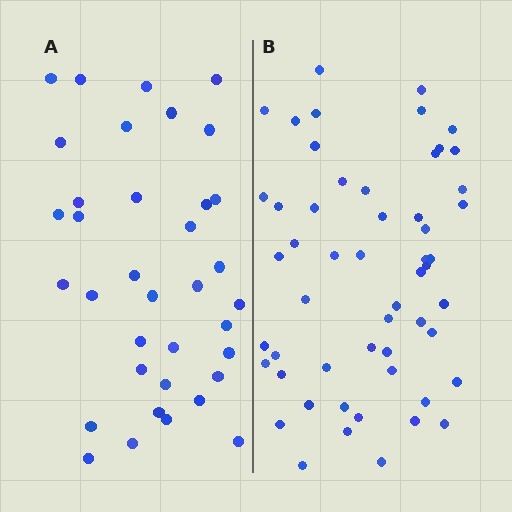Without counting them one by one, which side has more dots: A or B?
Region B (the right region) has more dots.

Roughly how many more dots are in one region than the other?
Region B has approximately 20 more dots than region A.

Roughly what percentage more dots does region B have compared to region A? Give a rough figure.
About 50% more.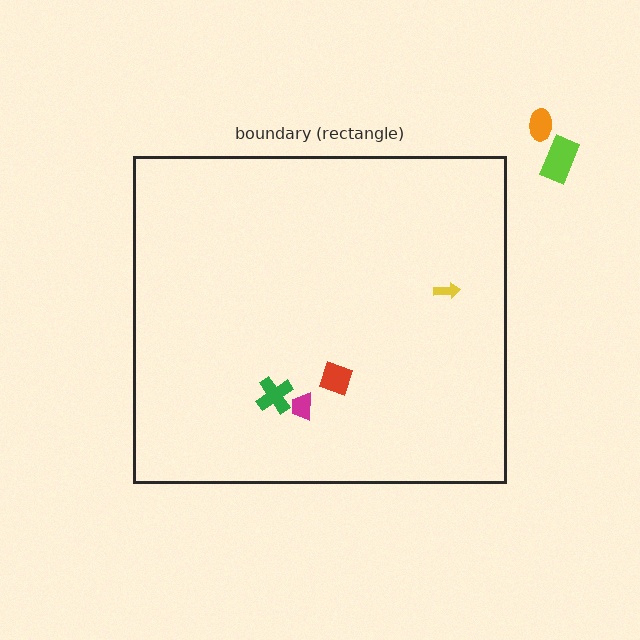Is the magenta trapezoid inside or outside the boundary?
Inside.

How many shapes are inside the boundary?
4 inside, 2 outside.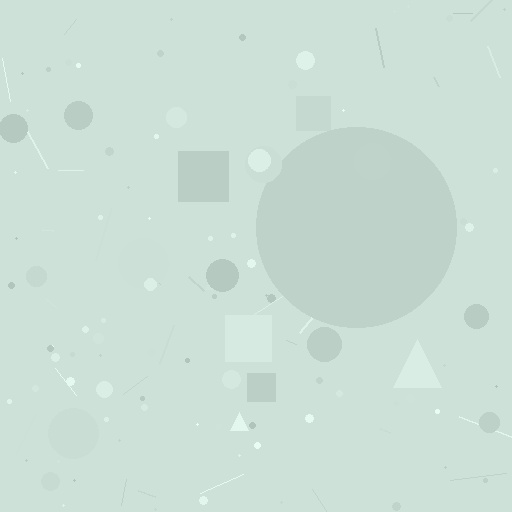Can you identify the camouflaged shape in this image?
The camouflaged shape is a circle.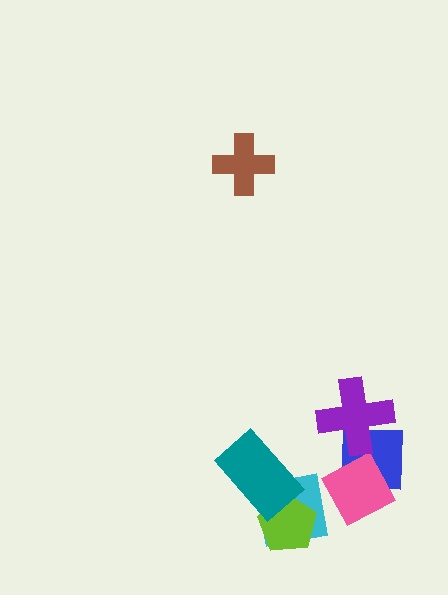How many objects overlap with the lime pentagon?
2 objects overlap with the lime pentagon.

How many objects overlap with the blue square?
2 objects overlap with the blue square.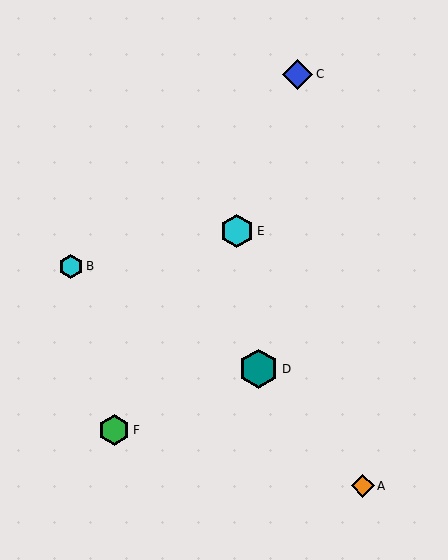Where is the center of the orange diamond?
The center of the orange diamond is at (363, 486).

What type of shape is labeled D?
Shape D is a teal hexagon.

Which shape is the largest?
The teal hexagon (labeled D) is the largest.